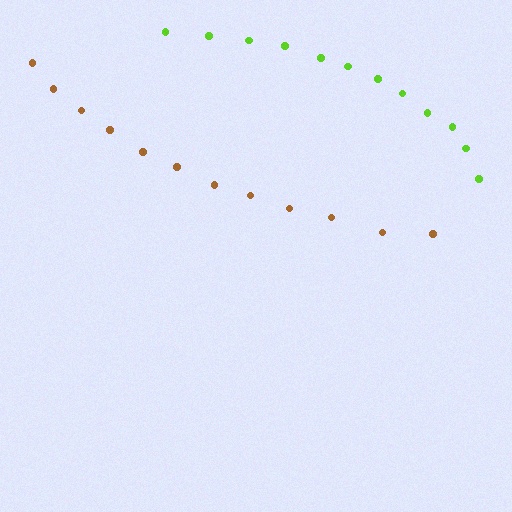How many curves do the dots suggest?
There are 2 distinct paths.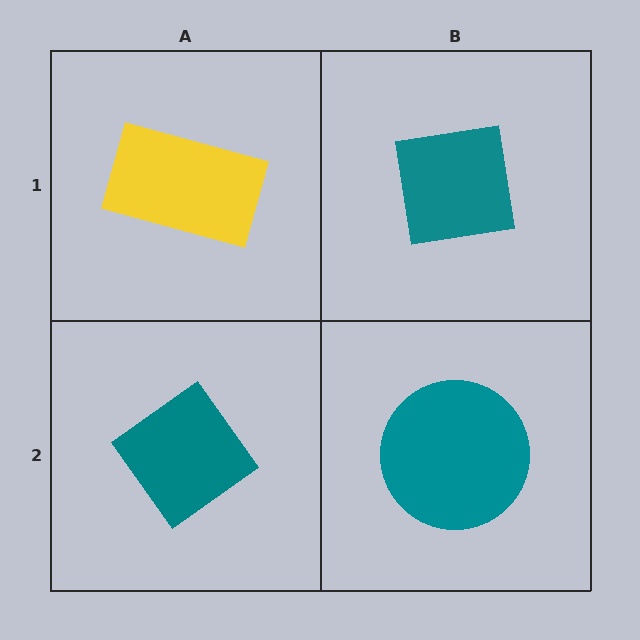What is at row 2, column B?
A teal circle.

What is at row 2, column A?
A teal diamond.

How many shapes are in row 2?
2 shapes.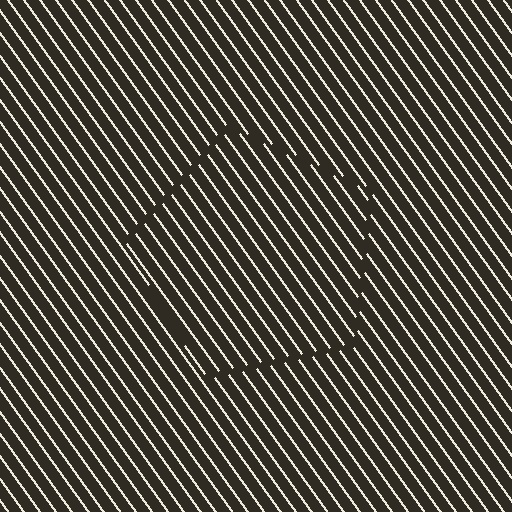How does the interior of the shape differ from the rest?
The interior of the shape contains the same grating, shifted by half a period — the contour is defined by the phase discontinuity where line-ends from the inner and outer gratings abut.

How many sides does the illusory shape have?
5 sides — the line-ends trace a pentagon.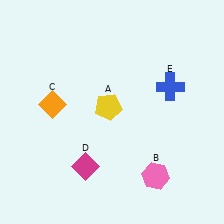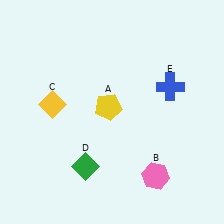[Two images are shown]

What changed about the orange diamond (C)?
In Image 1, C is orange. In Image 2, it changed to yellow.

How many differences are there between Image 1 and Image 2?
There are 2 differences between the two images.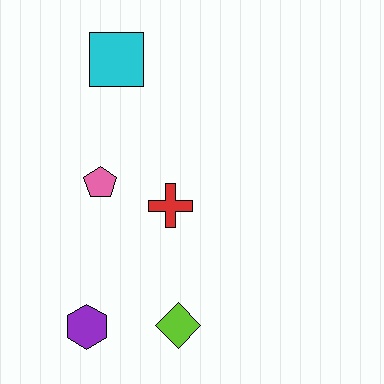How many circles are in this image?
There are no circles.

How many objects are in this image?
There are 5 objects.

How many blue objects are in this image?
There are no blue objects.